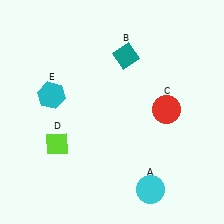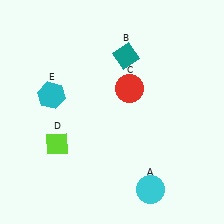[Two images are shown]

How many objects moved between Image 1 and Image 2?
1 object moved between the two images.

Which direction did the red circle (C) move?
The red circle (C) moved left.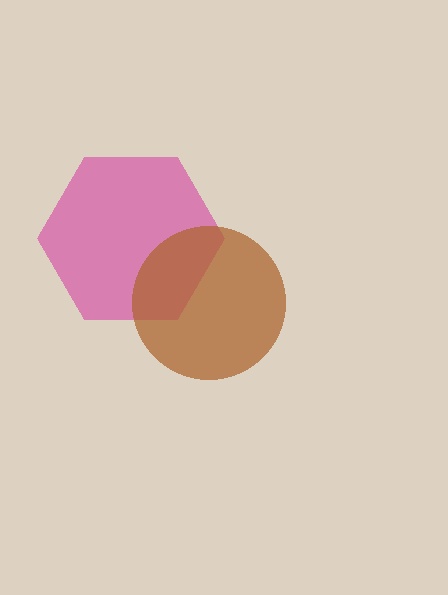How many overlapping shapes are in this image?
There are 2 overlapping shapes in the image.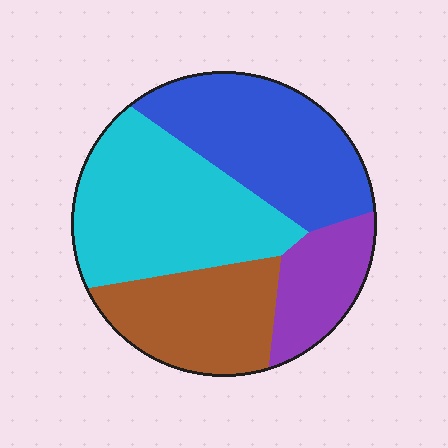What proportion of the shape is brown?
Brown takes up about one fifth (1/5) of the shape.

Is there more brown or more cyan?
Cyan.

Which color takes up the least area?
Purple, at roughly 15%.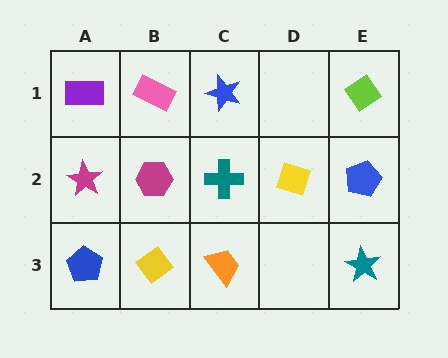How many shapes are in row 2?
5 shapes.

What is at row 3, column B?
A yellow diamond.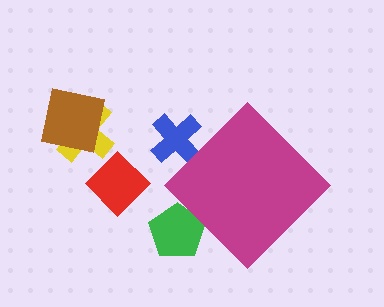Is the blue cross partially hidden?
Yes, the blue cross is partially hidden behind the magenta diamond.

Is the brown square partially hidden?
No, the brown square is fully visible.